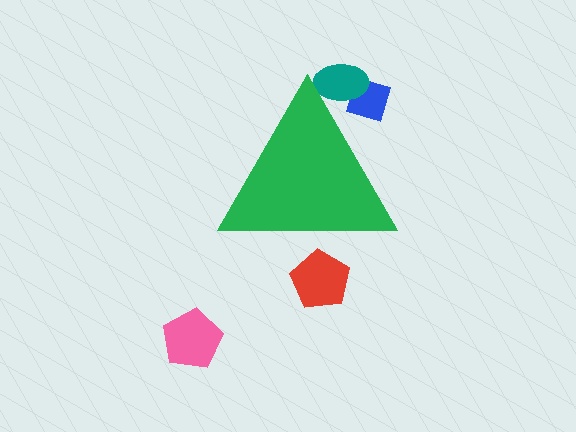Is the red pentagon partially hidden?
Yes, the red pentagon is partially hidden behind the green triangle.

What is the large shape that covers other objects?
A green triangle.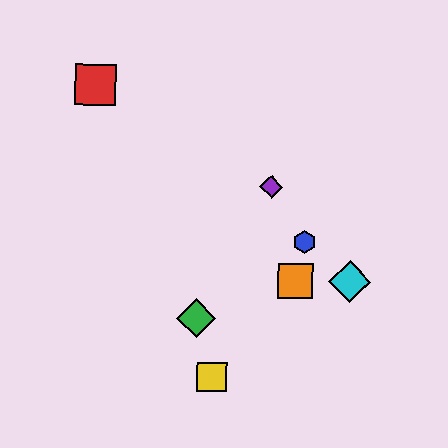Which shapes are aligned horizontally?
The orange square, the cyan diamond are aligned horizontally.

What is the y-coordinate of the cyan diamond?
The cyan diamond is at y≈282.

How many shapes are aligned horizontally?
2 shapes (the orange square, the cyan diamond) are aligned horizontally.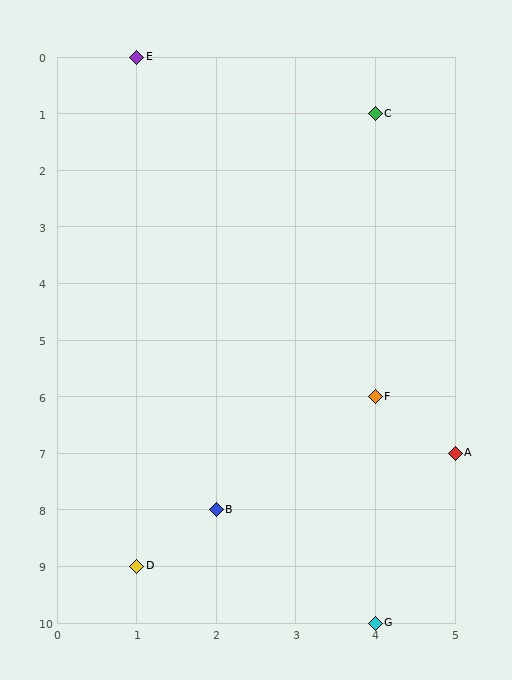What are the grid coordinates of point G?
Point G is at grid coordinates (4, 10).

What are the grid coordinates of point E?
Point E is at grid coordinates (1, 0).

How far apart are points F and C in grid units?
Points F and C are 5 rows apart.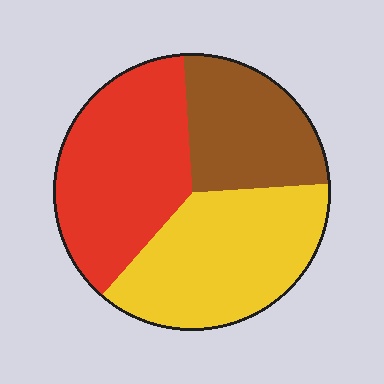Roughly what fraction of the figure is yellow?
Yellow covers about 35% of the figure.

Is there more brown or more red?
Red.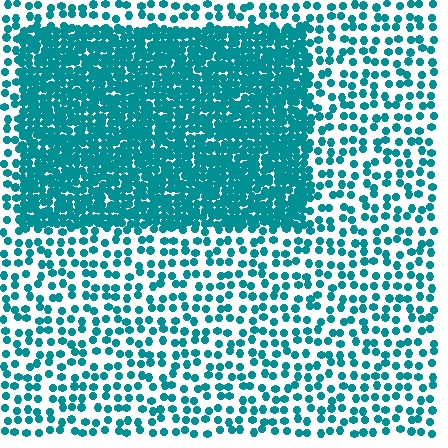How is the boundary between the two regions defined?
The boundary is defined by a change in element density (approximately 2.8x ratio). All elements are the same color, size, and shape.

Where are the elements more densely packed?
The elements are more densely packed inside the rectangle boundary.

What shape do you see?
I see a rectangle.